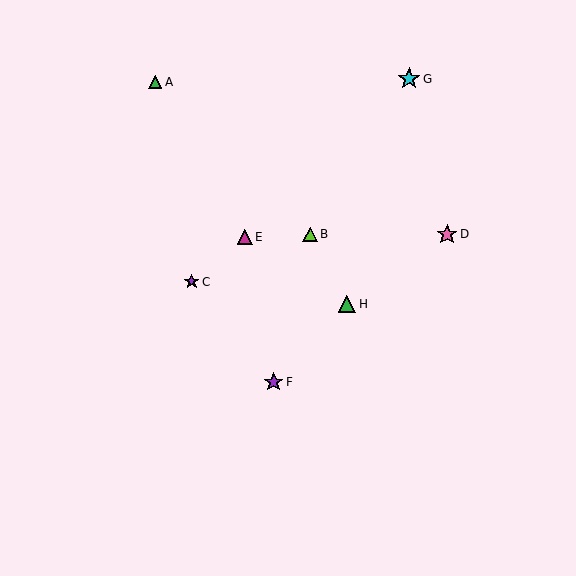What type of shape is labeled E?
Shape E is a magenta triangle.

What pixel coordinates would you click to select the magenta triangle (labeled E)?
Click at (245, 237) to select the magenta triangle E.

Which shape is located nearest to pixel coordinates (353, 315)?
The green triangle (labeled H) at (347, 304) is nearest to that location.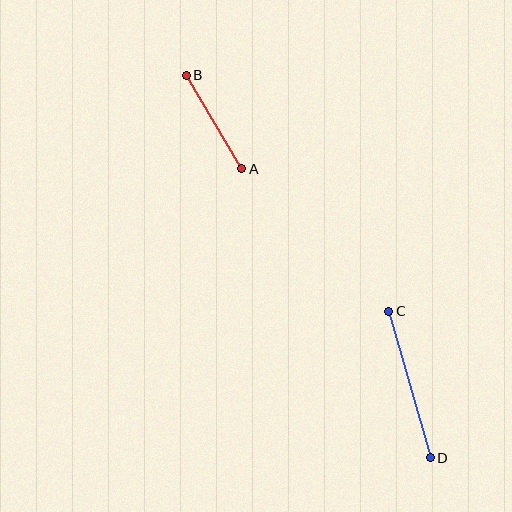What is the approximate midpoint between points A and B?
The midpoint is at approximately (214, 122) pixels.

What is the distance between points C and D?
The distance is approximately 152 pixels.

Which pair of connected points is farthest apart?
Points C and D are farthest apart.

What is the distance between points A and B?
The distance is approximately 109 pixels.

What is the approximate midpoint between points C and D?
The midpoint is at approximately (410, 384) pixels.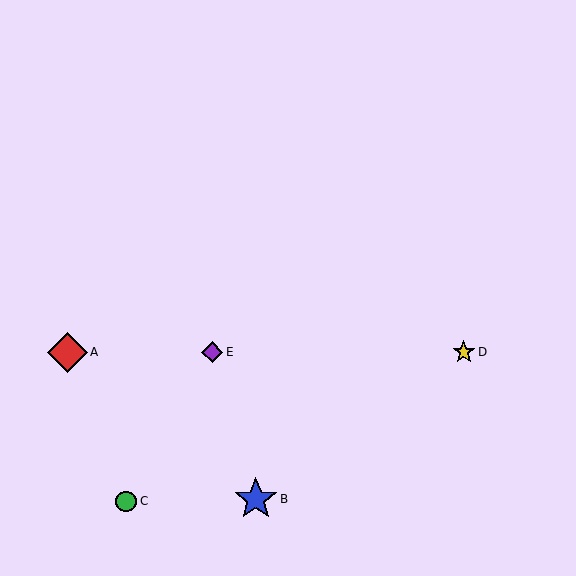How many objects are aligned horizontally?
3 objects (A, D, E) are aligned horizontally.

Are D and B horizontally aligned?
No, D is at y≈352 and B is at y≈499.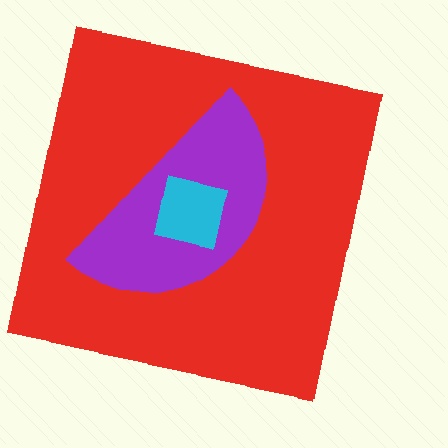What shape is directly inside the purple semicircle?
The cyan square.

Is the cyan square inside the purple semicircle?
Yes.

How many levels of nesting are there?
3.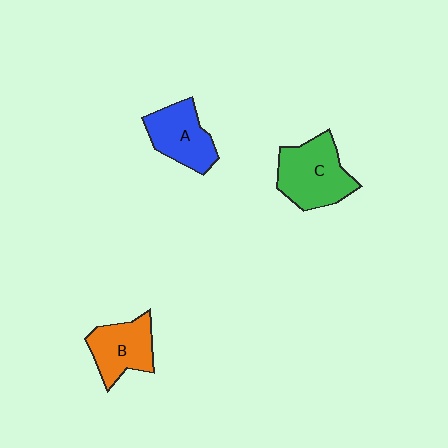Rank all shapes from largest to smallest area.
From largest to smallest: C (green), A (blue), B (orange).